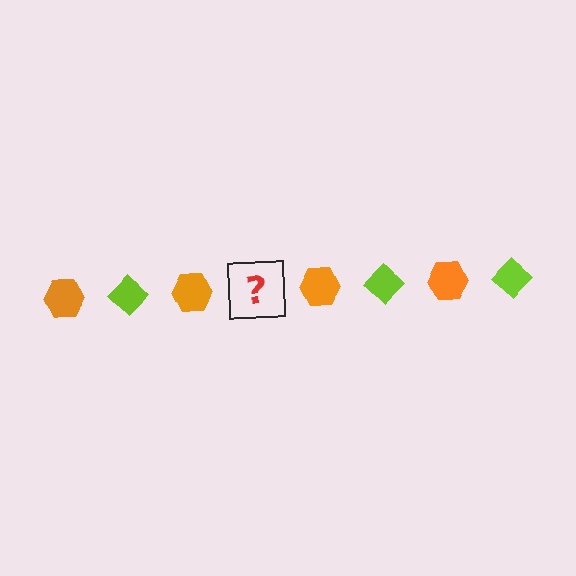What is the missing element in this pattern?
The missing element is a lime diamond.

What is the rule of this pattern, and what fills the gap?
The rule is that the pattern alternates between orange hexagon and lime diamond. The gap should be filled with a lime diamond.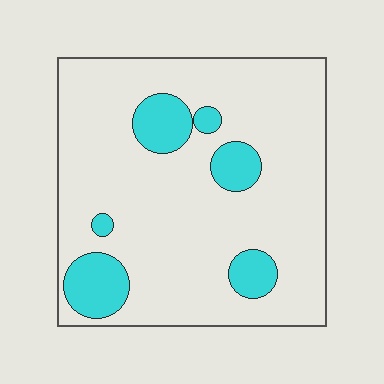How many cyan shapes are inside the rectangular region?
6.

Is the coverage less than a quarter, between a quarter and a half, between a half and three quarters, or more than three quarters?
Less than a quarter.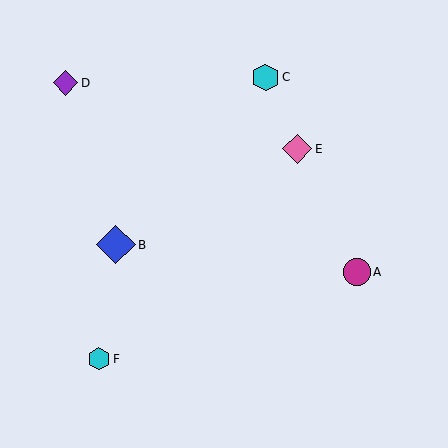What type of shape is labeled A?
Shape A is a magenta circle.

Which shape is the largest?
The blue diamond (labeled B) is the largest.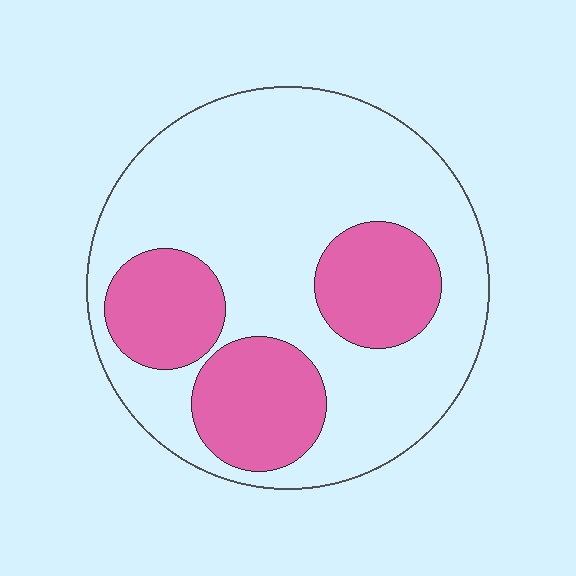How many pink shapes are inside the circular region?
3.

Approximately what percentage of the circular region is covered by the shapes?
Approximately 30%.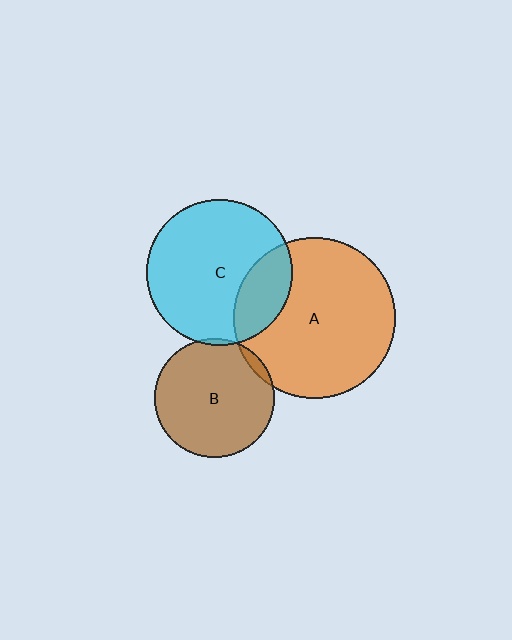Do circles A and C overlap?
Yes.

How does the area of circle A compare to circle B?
Approximately 1.8 times.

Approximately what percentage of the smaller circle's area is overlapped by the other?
Approximately 20%.